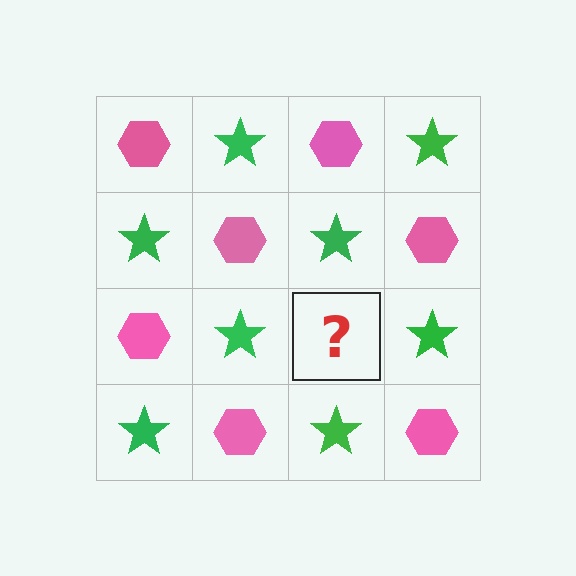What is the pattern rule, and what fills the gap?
The rule is that it alternates pink hexagon and green star in a checkerboard pattern. The gap should be filled with a pink hexagon.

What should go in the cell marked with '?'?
The missing cell should contain a pink hexagon.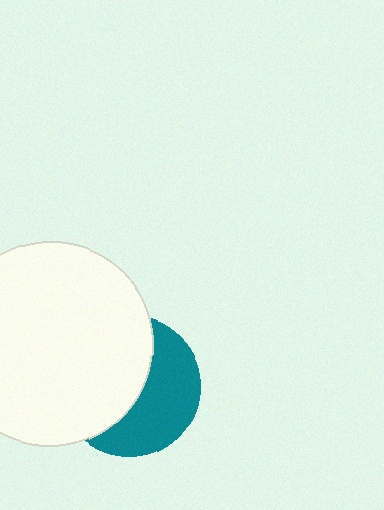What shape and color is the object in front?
The object in front is a white circle.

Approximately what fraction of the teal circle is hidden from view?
Roughly 54% of the teal circle is hidden behind the white circle.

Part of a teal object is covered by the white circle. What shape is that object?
It is a circle.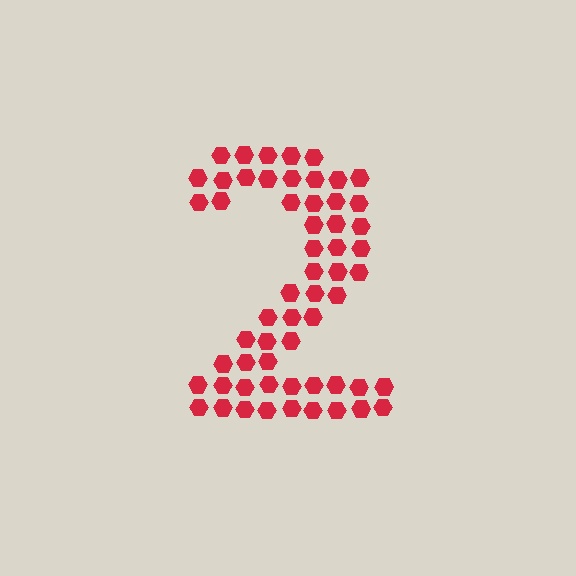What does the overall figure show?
The overall figure shows the digit 2.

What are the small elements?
The small elements are hexagons.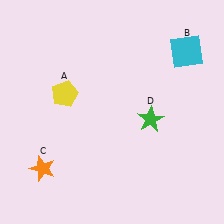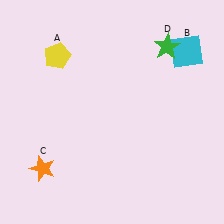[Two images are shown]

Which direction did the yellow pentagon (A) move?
The yellow pentagon (A) moved up.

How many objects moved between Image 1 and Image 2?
2 objects moved between the two images.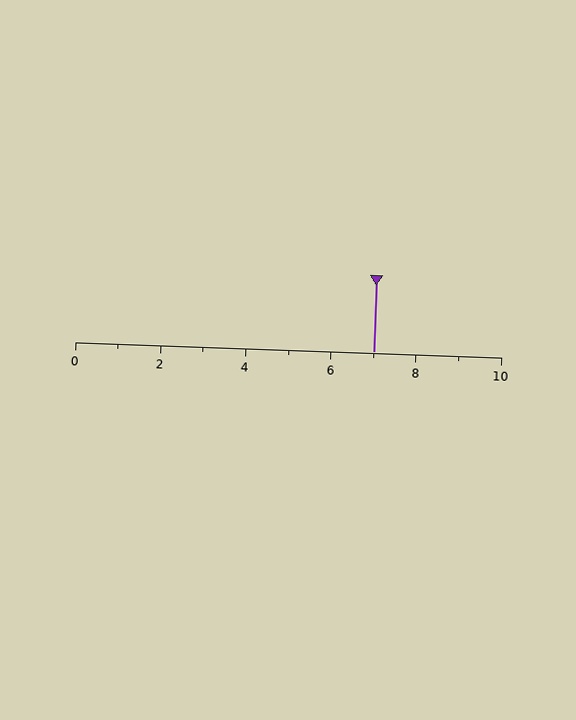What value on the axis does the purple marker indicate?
The marker indicates approximately 7.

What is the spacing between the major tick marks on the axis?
The major ticks are spaced 2 apart.